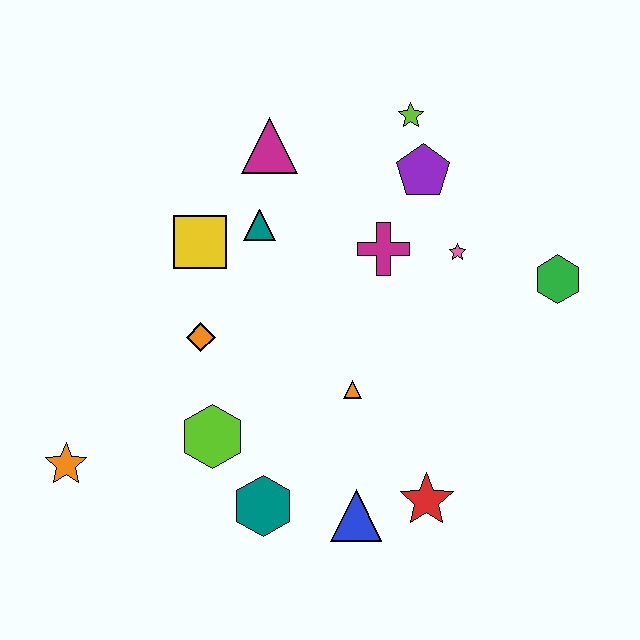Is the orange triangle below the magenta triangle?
Yes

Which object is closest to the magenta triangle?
The teal triangle is closest to the magenta triangle.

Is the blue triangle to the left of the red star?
Yes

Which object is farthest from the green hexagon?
The orange star is farthest from the green hexagon.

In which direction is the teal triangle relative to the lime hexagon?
The teal triangle is above the lime hexagon.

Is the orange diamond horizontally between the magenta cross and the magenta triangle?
No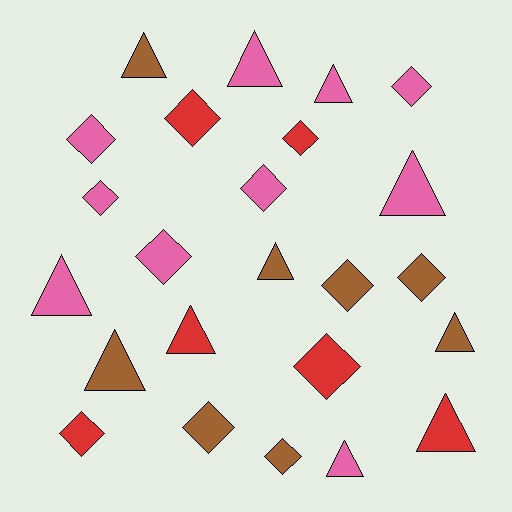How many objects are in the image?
There are 24 objects.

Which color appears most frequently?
Pink, with 10 objects.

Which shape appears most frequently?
Diamond, with 13 objects.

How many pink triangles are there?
There are 5 pink triangles.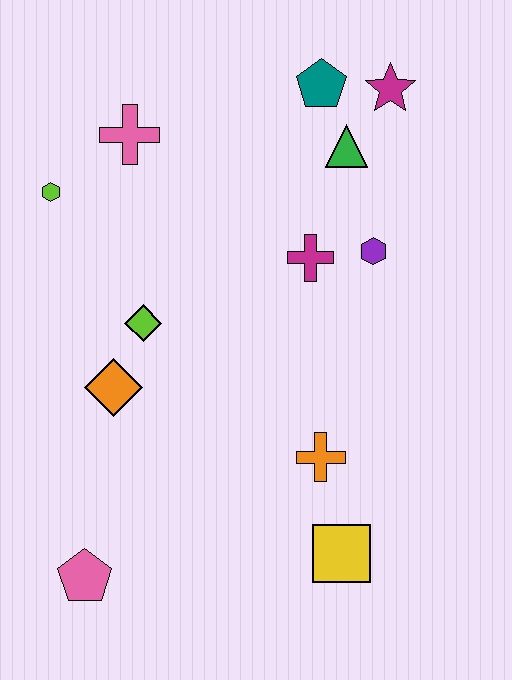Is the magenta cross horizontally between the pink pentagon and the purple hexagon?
Yes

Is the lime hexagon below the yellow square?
No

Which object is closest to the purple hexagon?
The magenta cross is closest to the purple hexagon.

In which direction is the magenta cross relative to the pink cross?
The magenta cross is to the right of the pink cross.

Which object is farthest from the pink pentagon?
The magenta star is farthest from the pink pentagon.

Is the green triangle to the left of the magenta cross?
No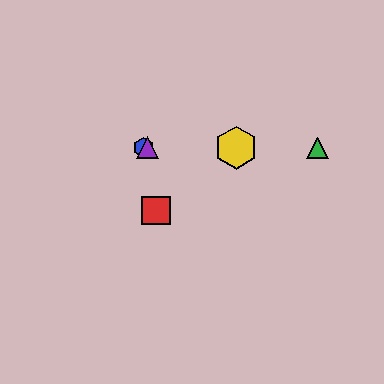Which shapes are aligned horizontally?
The blue hexagon, the green triangle, the yellow hexagon, the purple triangle are aligned horizontally.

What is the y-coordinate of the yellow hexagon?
The yellow hexagon is at y≈148.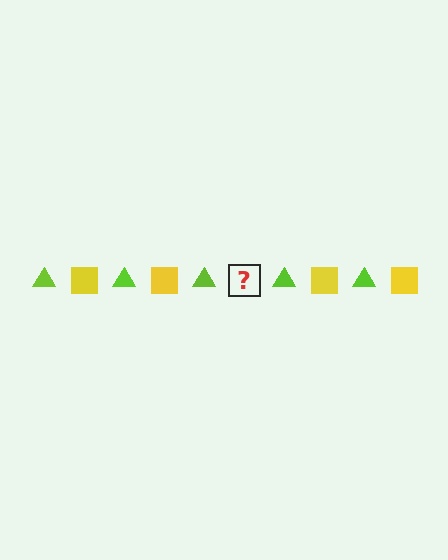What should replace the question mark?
The question mark should be replaced with a yellow square.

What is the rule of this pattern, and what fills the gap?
The rule is that the pattern alternates between lime triangle and yellow square. The gap should be filled with a yellow square.